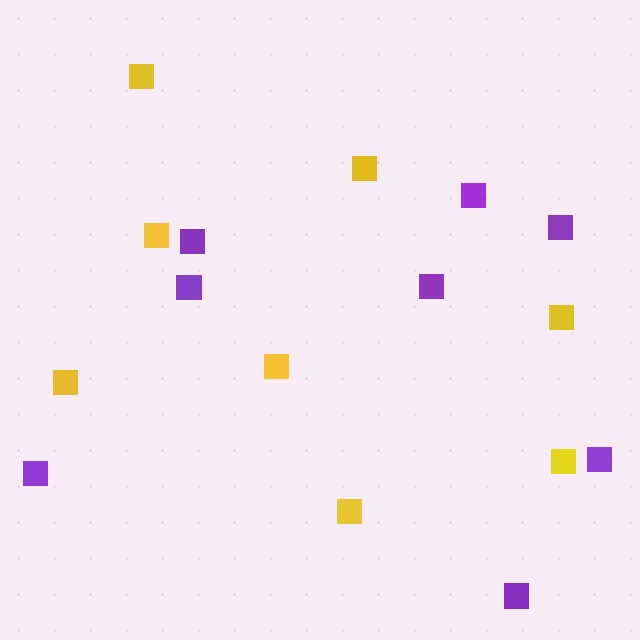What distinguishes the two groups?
There are 2 groups: one group of yellow squares (8) and one group of purple squares (8).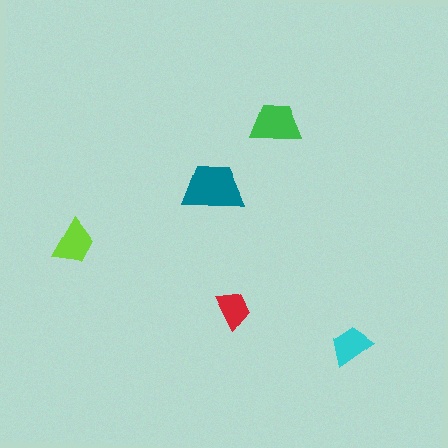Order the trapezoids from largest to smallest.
the teal one, the green one, the lime one, the cyan one, the red one.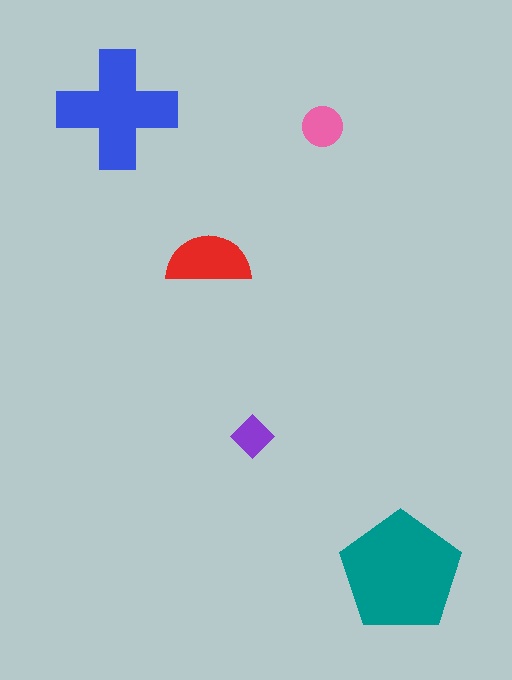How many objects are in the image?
There are 5 objects in the image.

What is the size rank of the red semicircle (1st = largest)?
3rd.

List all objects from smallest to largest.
The purple diamond, the pink circle, the red semicircle, the blue cross, the teal pentagon.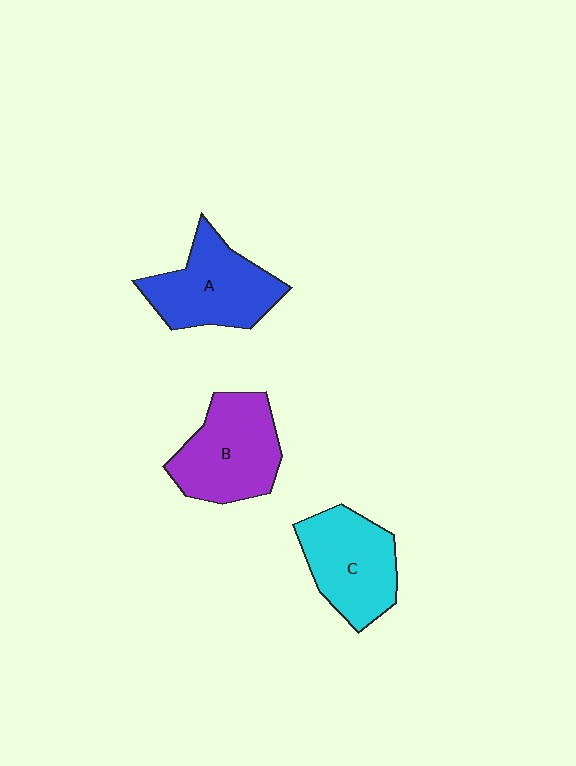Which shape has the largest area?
Shape B (purple).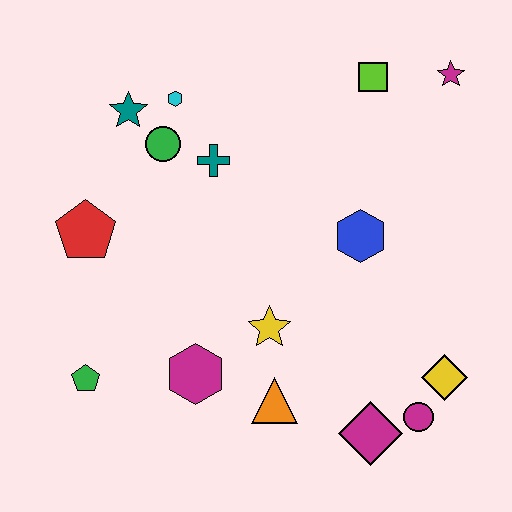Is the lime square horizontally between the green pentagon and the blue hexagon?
No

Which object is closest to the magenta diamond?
The magenta circle is closest to the magenta diamond.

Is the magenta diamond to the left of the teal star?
No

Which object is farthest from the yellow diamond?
The teal star is farthest from the yellow diamond.